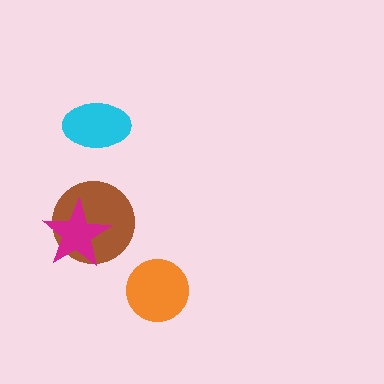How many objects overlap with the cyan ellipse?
0 objects overlap with the cyan ellipse.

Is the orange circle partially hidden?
No, no other shape covers it.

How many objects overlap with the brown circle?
1 object overlaps with the brown circle.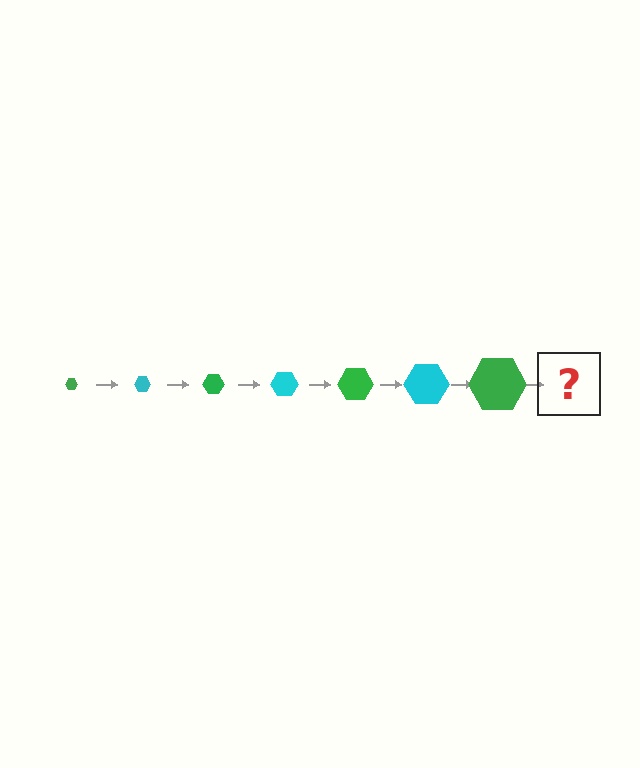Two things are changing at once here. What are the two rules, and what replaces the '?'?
The two rules are that the hexagon grows larger each step and the color cycles through green and cyan. The '?' should be a cyan hexagon, larger than the previous one.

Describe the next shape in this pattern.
It should be a cyan hexagon, larger than the previous one.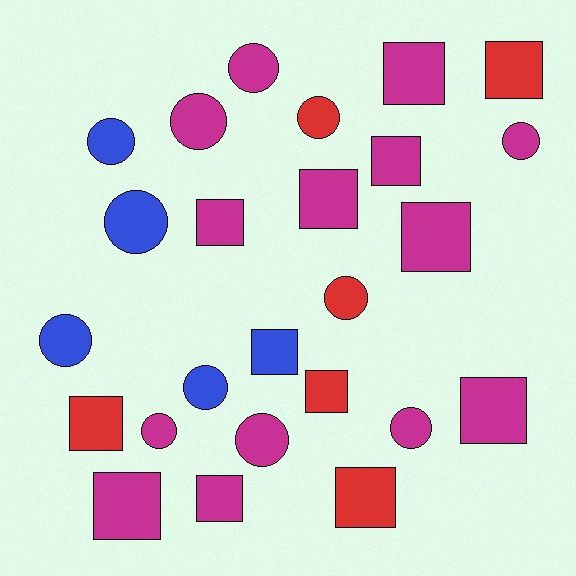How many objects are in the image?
There are 25 objects.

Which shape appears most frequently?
Square, with 13 objects.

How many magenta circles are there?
There are 6 magenta circles.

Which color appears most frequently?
Magenta, with 14 objects.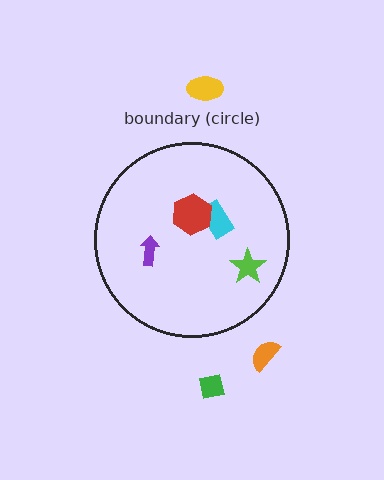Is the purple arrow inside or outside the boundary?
Inside.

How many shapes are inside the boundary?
4 inside, 3 outside.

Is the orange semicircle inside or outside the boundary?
Outside.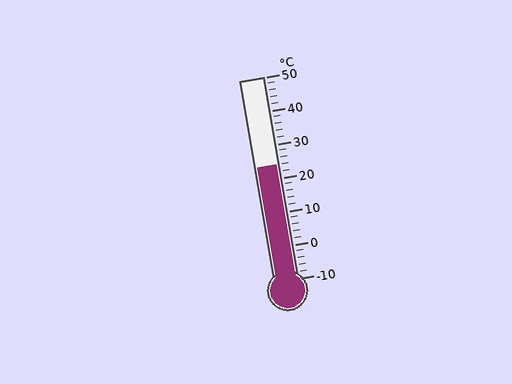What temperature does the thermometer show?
The thermometer shows approximately 24°C.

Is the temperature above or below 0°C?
The temperature is above 0°C.